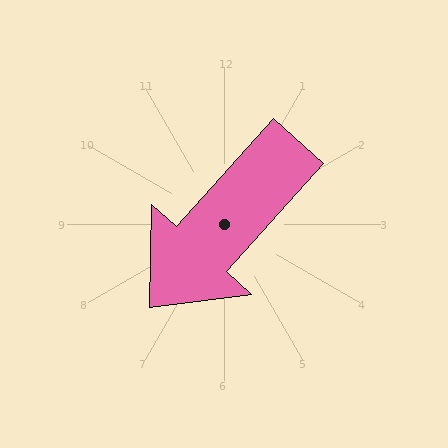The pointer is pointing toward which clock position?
Roughly 7 o'clock.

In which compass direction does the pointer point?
Southwest.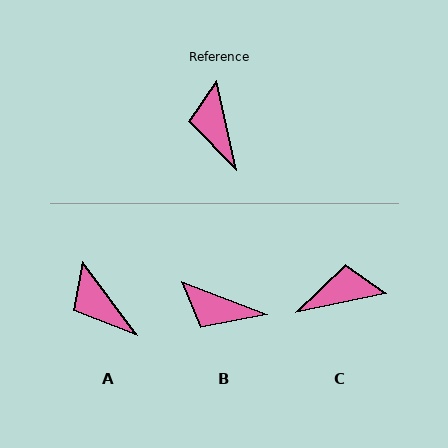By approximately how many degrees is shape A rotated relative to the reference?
Approximately 24 degrees counter-clockwise.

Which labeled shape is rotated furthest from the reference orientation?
C, about 90 degrees away.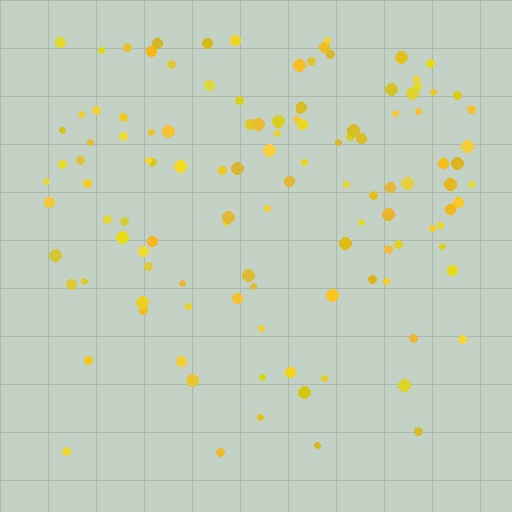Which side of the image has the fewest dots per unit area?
The bottom.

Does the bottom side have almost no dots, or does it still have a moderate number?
Still a moderate number, just noticeably fewer than the top.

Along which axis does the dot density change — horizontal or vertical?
Vertical.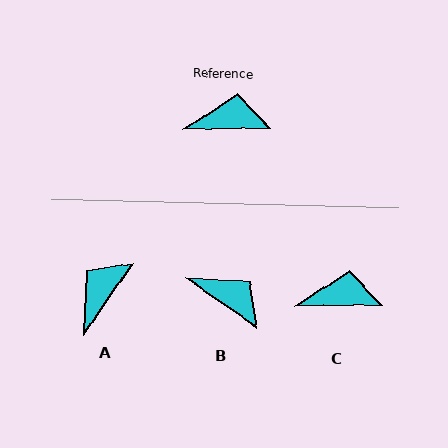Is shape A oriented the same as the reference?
No, it is off by about 55 degrees.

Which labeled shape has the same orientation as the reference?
C.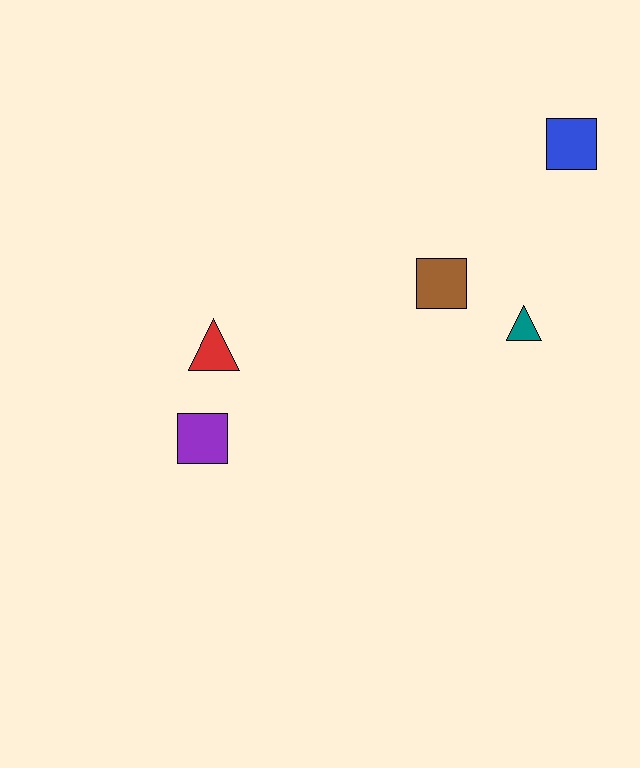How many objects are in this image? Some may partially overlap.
There are 5 objects.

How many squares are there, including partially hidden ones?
There are 3 squares.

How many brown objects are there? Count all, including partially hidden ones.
There is 1 brown object.